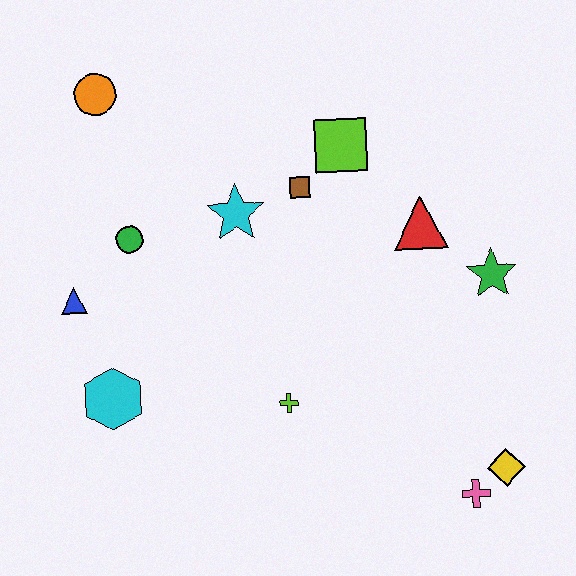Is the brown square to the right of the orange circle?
Yes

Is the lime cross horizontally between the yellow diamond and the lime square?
No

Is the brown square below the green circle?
No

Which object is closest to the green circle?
The blue triangle is closest to the green circle.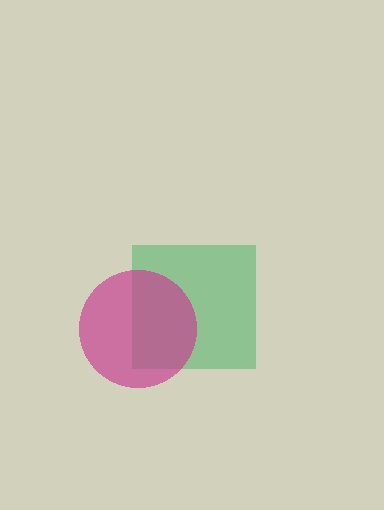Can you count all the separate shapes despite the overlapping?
Yes, there are 2 separate shapes.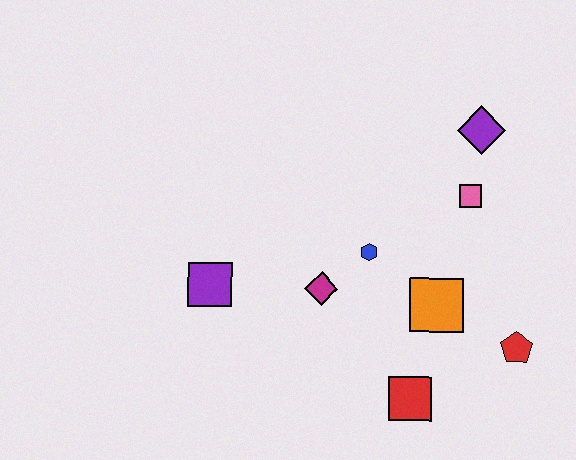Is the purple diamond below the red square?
No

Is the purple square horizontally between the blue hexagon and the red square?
No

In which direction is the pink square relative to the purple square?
The pink square is to the right of the purple square.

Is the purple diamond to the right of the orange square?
Yes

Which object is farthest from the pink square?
The purple square is farthest from the pink square.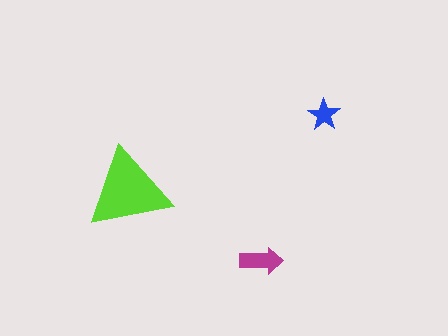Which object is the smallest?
The blue star.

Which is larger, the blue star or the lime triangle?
The lime triangle.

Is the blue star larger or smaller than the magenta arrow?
Smaller.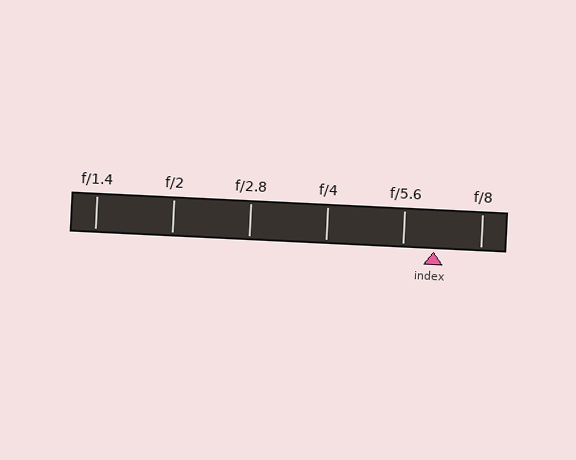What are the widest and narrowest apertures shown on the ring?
The widest aperture shown is f/1.4 and the narrowest is f/8.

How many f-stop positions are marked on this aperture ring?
There are 6 f-stop positions marked.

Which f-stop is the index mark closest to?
The index mark is closest to f/5.6.